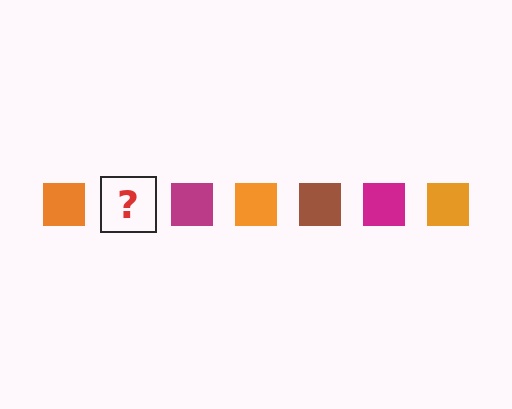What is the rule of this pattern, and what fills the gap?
The rule is that the pattern cycles through orange, brown, magenta squares. The gap should be filled with a brown square.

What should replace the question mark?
The question mark should be replaced with a brown square.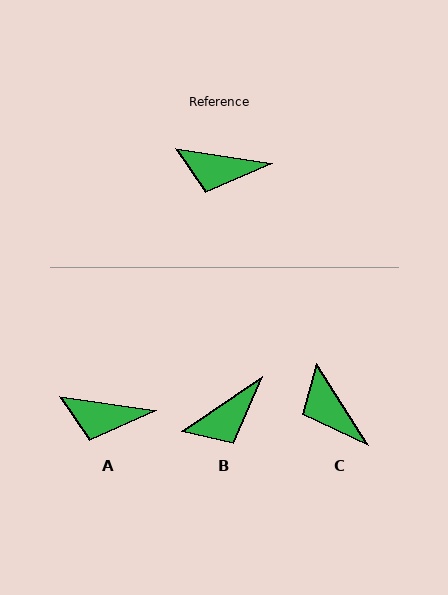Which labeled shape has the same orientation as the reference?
A.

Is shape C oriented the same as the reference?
No, it is off by about 49 degrees.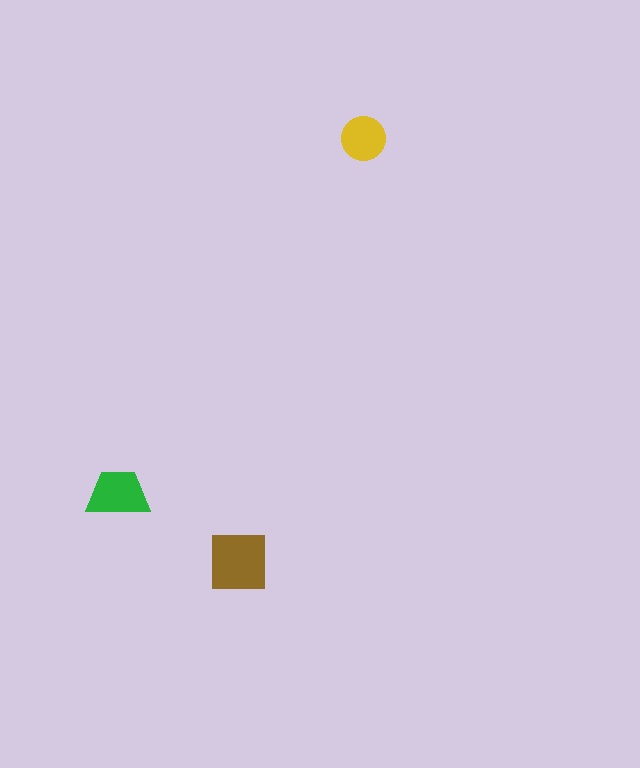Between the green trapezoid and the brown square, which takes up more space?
The brown square.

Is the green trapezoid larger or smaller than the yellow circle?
Larger.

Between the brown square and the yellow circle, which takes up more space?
The brown square.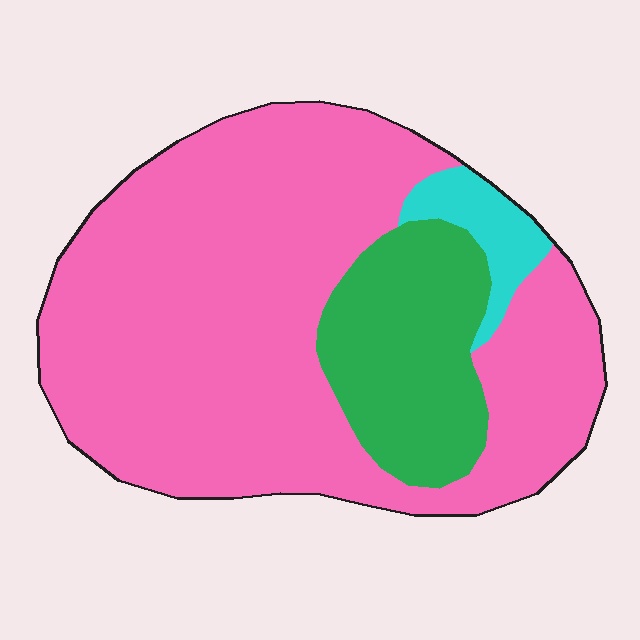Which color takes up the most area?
Pink, at roughly 75%.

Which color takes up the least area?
Cyan, at roughly 5%.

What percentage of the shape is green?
Green covers about 20% of the shape.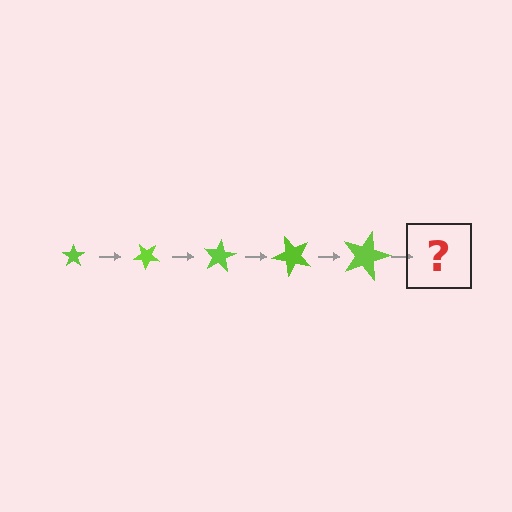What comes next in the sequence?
The next element should be a star, larger than the previous one and rotated 200 degrees from the start.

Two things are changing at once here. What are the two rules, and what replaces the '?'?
The two rules are that the star grows larger each step and it rotates 40 degrees each step. The '?' should be a star, larger than the previous one and rotated 200 degrees from the start.